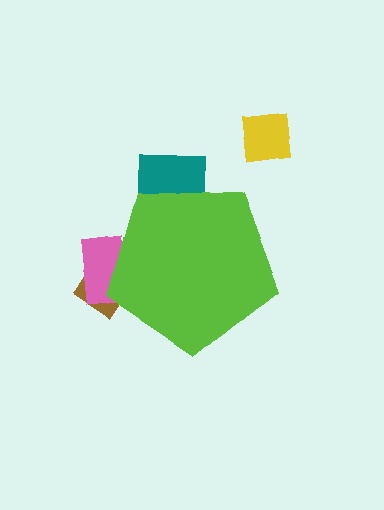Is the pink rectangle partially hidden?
Yes, the pink rectangle is partially hidden behind the lime pentagon.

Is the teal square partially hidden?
Yes, the teal square is partially hidden behind the lime pentagon.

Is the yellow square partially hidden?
No, the yellow square is fully visible.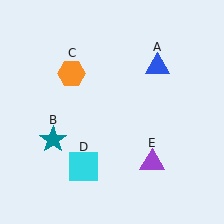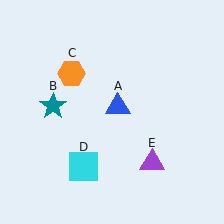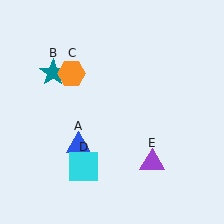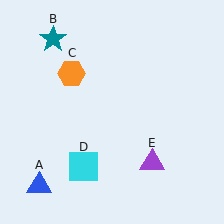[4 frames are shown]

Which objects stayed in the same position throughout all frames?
Orange hexagon (object C) and cyan square (object D) and purple triangle (object E) remained stationary.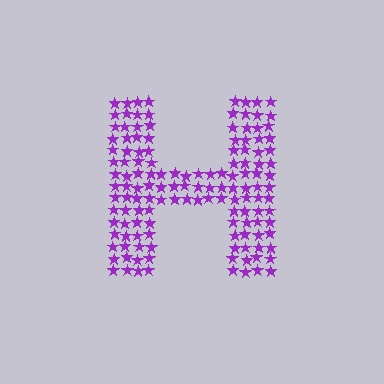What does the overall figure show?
The overall figure shows the letter H.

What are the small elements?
The small elements are stars.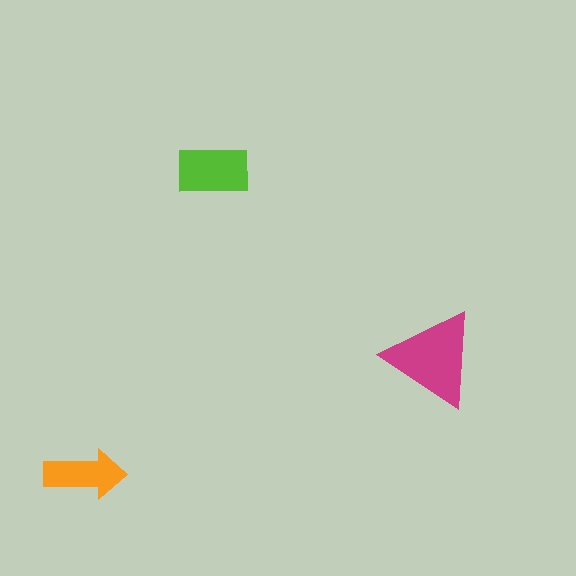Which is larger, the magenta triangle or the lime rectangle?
The magenta triangle.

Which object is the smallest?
The orange arrow.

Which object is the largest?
The magenta triangle.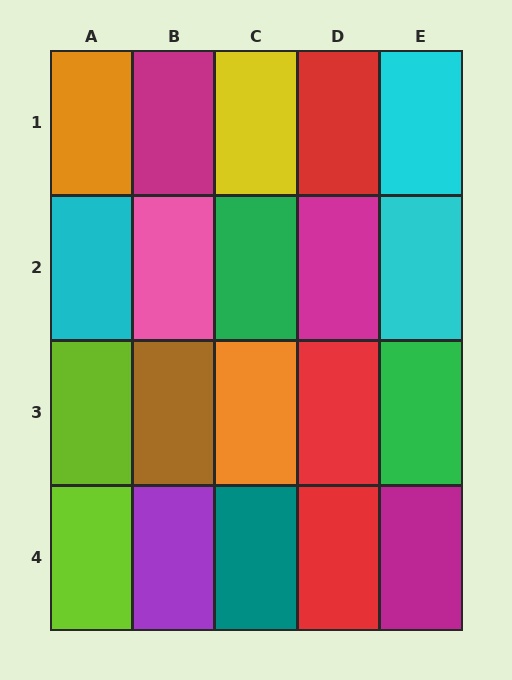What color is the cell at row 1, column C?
Yellow.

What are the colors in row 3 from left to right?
Lime, brown, orange, red, green.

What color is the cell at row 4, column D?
Red.